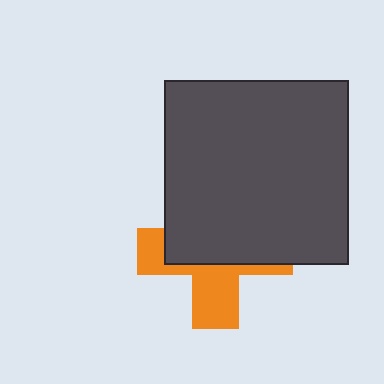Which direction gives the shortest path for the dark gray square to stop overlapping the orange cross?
Moving up gives the shortest separation.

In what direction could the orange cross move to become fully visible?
The orange cross could move down. That would shift it out from behind the dark gray square entirely.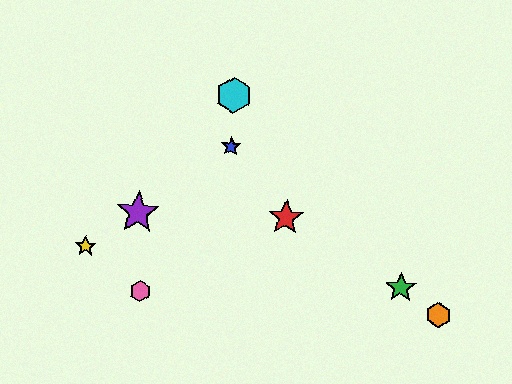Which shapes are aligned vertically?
The blue star, the cyan hexagon are aligned vertically.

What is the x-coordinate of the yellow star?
The yellow star is at x≈85.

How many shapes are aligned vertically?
2 shapes (the blue star, the cyan hexagon) are aligned vertically.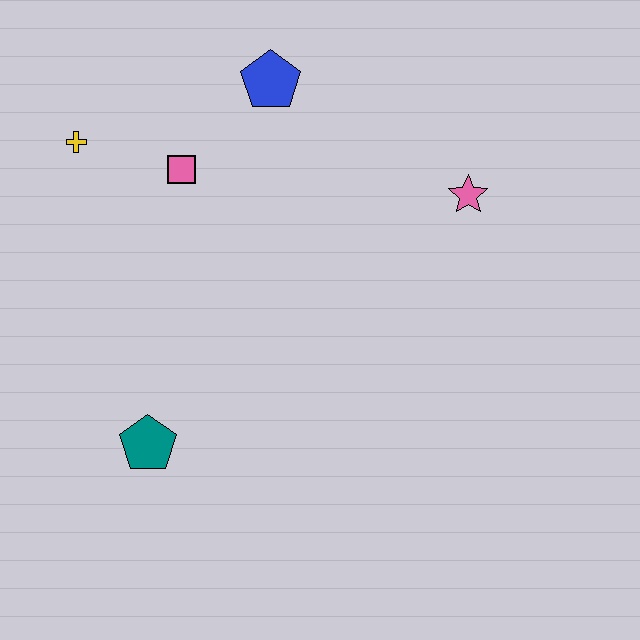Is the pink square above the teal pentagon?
Yes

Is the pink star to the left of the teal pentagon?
No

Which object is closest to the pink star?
The blue pentagon is closest to the pink star.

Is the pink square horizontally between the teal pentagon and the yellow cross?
No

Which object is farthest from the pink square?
The pink star is farthest from the pink square.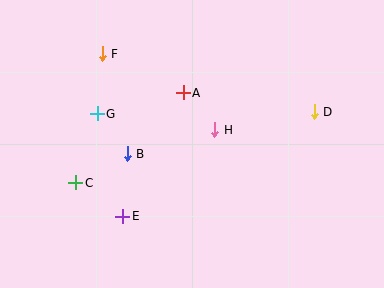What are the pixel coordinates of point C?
Point C is at (76, 183).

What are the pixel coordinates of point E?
Point E is at (123, 216).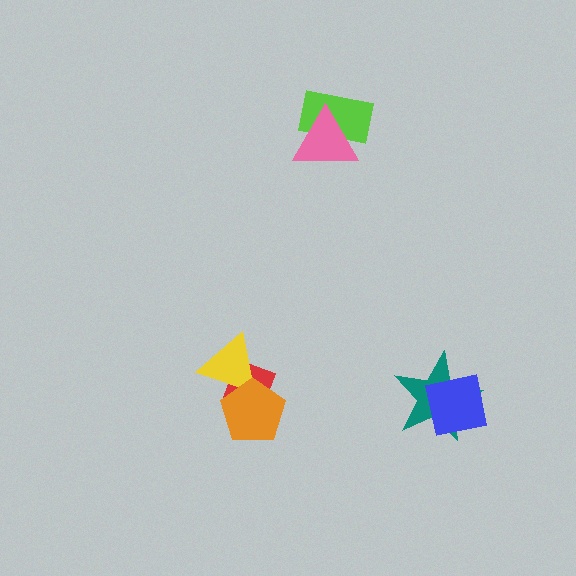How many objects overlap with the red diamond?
2 objects overlap with the red diamond.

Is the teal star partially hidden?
Yes, it is partially covered by another shape.